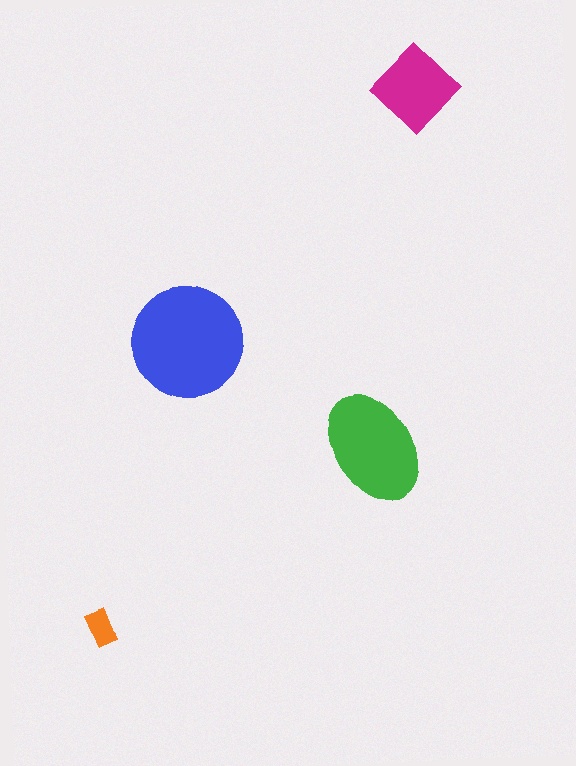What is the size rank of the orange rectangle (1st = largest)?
4th.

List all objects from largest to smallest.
The blue circle, the green ellipse, the magenta diamond, the orange rectangle.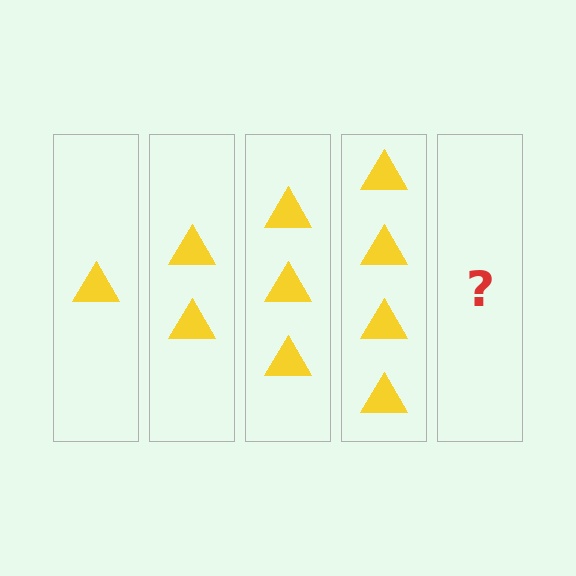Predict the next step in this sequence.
The next step is 5 triangles.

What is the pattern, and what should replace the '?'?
The pattern is that each step adds one more triangle. The '?' should be 5 triangles.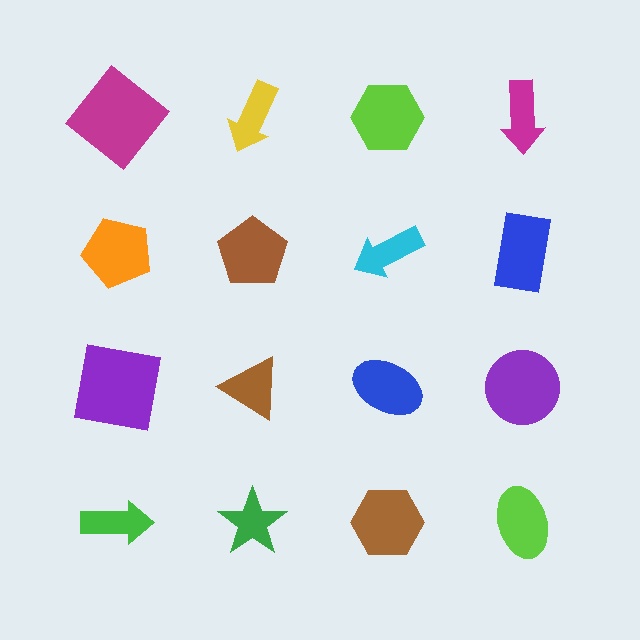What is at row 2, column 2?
A brown pentagon.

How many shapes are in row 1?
4 shapes.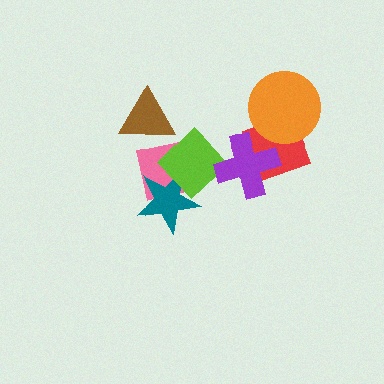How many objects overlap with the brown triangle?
1 object overlaps with the brown triangle.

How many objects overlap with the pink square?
3 objects overlap with the pink square.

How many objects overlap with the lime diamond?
2 objects overlap with the lime diamond.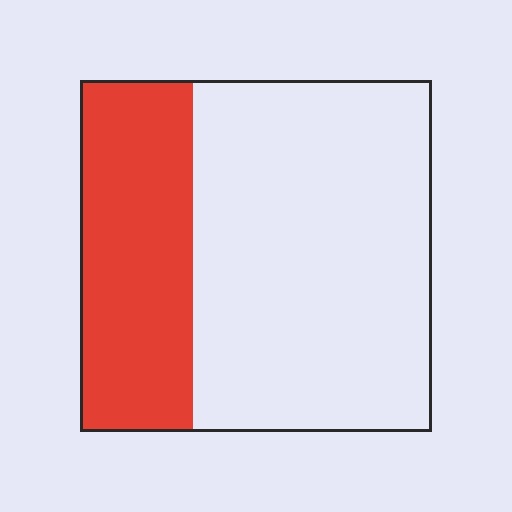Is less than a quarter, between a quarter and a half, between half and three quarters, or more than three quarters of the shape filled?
Between a quarter and a half.